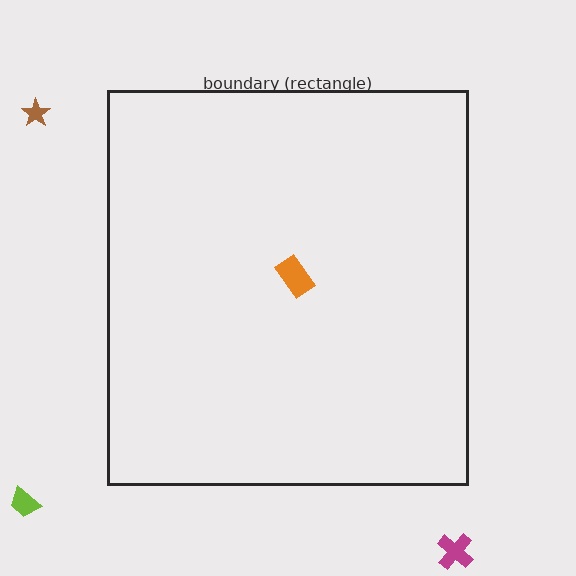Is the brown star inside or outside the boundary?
Outside.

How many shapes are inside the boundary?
1 inside, 3 outside.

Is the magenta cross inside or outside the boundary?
Outside.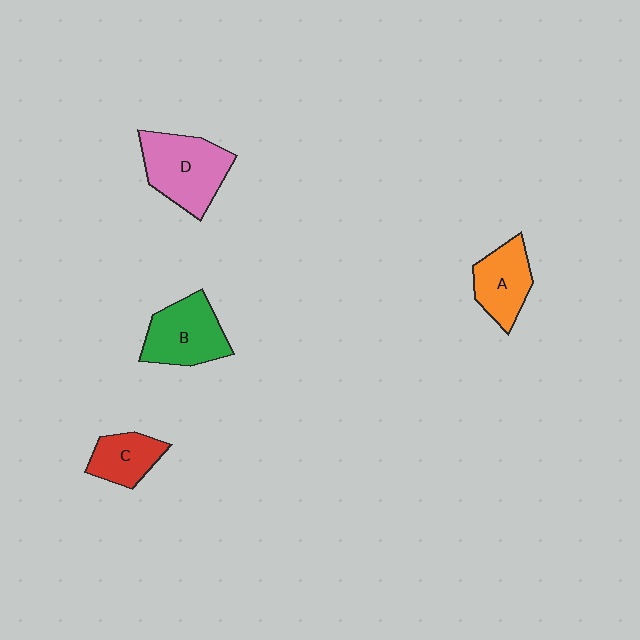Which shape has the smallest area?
Shape C (red).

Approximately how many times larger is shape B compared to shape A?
Approximately 1.2 times.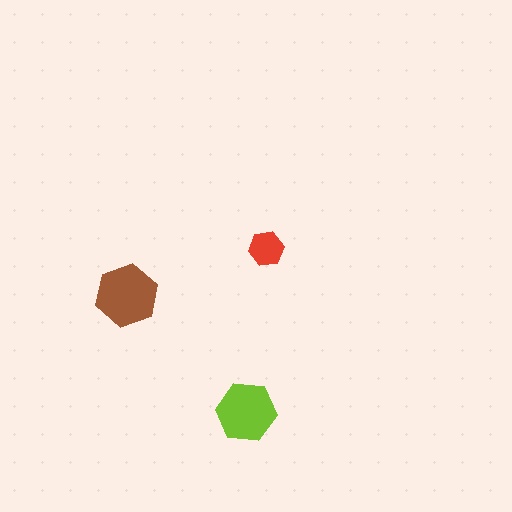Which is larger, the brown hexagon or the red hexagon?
The brown one.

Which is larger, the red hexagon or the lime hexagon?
The lime one.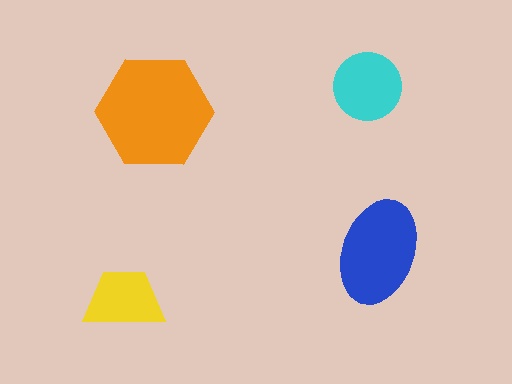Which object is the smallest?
The yellow trapezoid.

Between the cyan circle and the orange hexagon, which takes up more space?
The orange hexagon.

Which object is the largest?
The orange hexagon.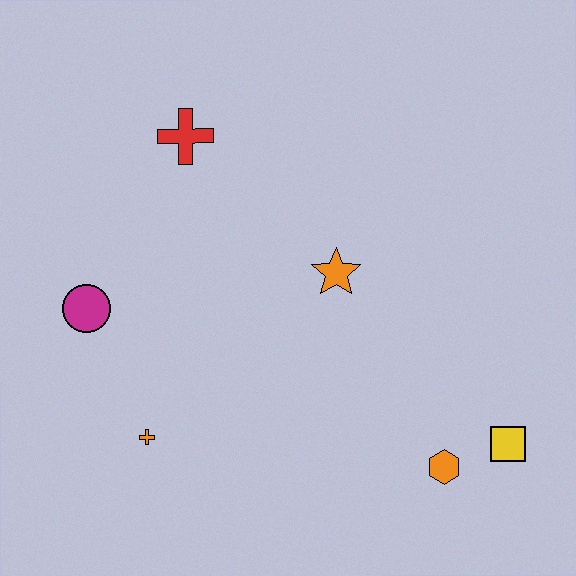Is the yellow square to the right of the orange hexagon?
Yes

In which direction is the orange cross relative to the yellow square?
The orange cross is to the left of the yellow square.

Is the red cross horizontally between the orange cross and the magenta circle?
No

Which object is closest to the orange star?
The red cross is closest to the orange star.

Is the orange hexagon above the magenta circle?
No